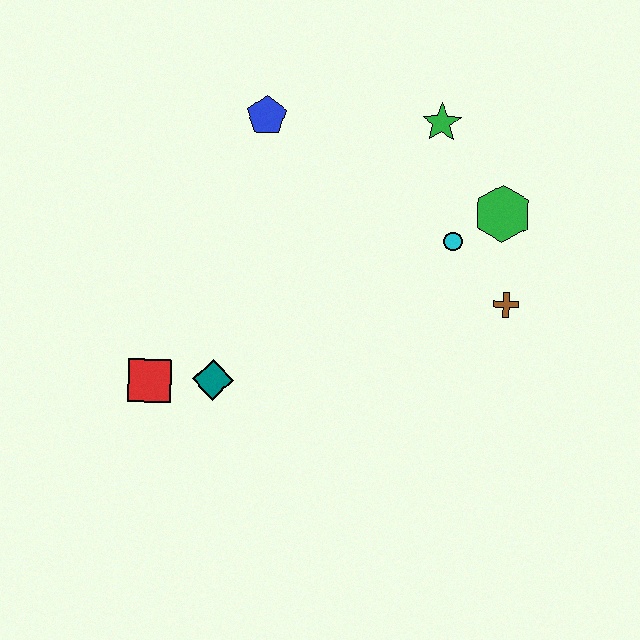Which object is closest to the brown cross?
The cyan circle is closest to the brown cross.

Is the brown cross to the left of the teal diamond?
No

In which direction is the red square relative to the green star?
The red square is to the left of the green star.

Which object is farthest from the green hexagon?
The red square is farthest from the green hexagon.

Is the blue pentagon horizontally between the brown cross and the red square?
Yes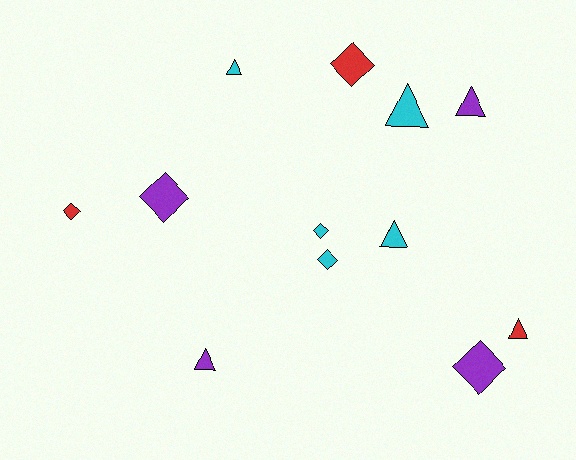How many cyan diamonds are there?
There are 2 cyan diamonds.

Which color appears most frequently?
Cyan, with 5 objects.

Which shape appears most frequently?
Diamond, with 6 objects.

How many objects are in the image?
There are 12 objects.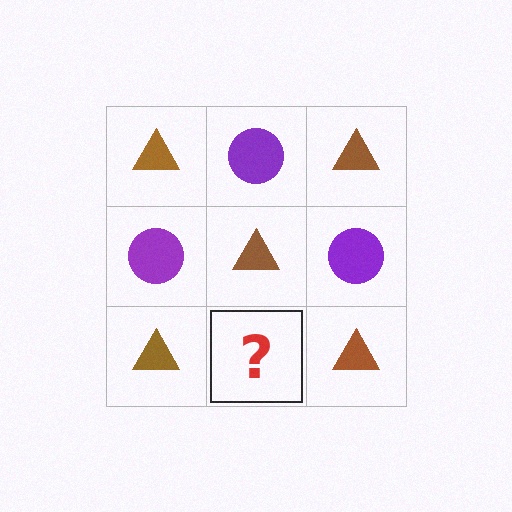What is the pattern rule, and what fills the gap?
The rule is that it alternates brown triangle and purple circle in a checkerboard pattern. The gap should be filled with a purple circle.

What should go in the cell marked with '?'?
The missing cell should contain a purple circle.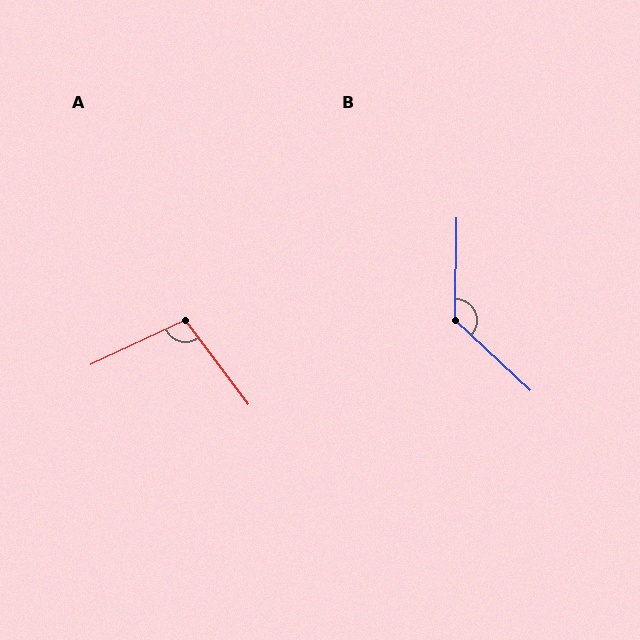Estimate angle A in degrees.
Approximately 101 degrees.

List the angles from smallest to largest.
A (101°), B (132°).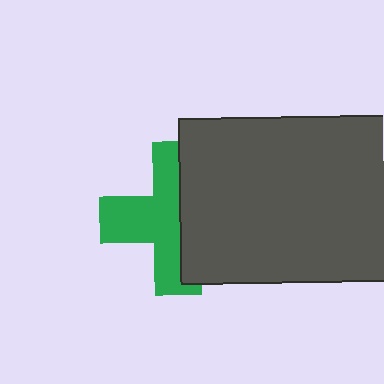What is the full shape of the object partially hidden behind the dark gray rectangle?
The partially hidden object is a green cross.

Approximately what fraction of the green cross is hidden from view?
Roughly 45% of the green cross is hidden behind the dark gray rectangle.